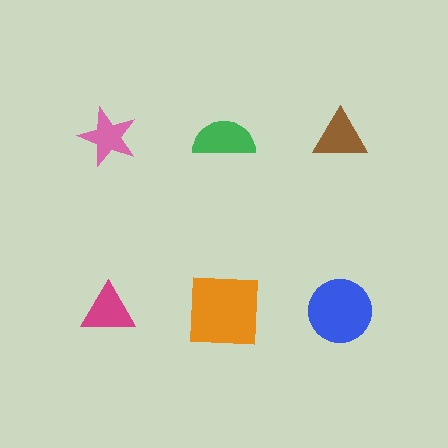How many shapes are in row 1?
3 shapes.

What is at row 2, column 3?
A blue circle.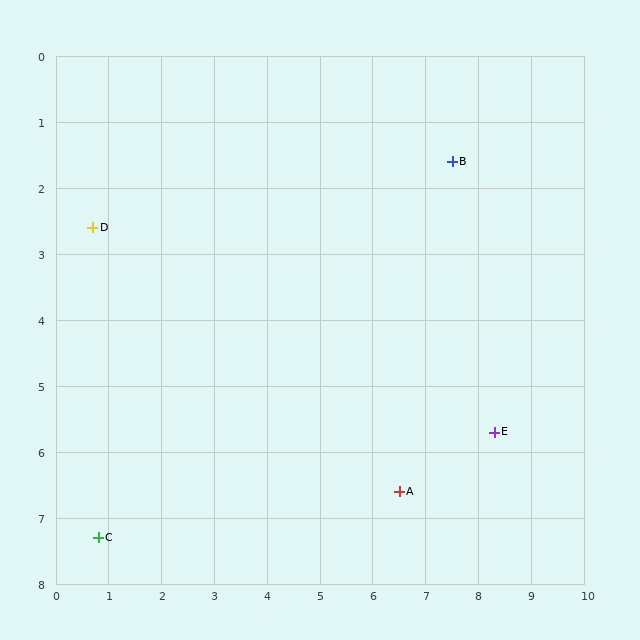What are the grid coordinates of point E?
Point E is at approximately (8.3, 5.7).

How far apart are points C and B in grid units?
Points C and B are about 8.8 grid units apart.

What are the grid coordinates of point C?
Point C is at approximately (0.8, 7.3).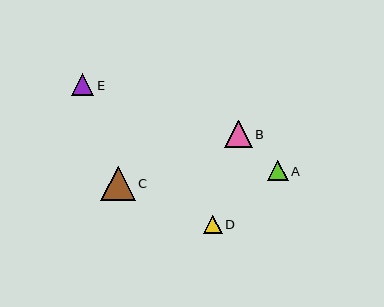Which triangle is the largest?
Triangle C is the largest with a size of approximately 35 pixels.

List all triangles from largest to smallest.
From largest to smallest: C, B, E, A, D.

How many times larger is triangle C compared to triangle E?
Triangle C is approximately 1.5 times the size of triangle E.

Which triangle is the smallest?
Triangle D is the smallest with a size of approximately 18 pixels.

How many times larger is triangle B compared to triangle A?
Triangle B is approximately 1.3 times the size of triangle A.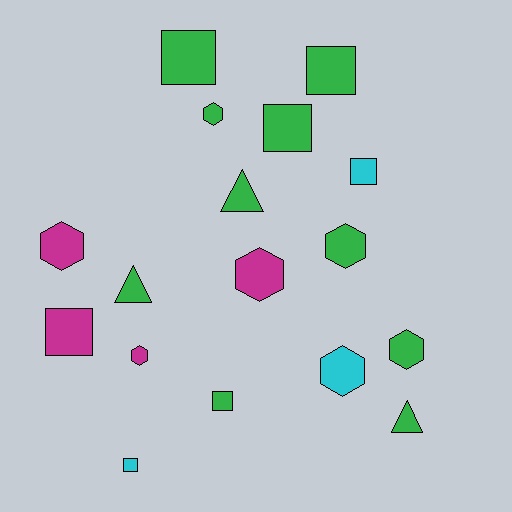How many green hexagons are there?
There are 3 green hexagons.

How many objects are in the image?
There are 17 objects.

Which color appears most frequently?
Green, with 10 objects.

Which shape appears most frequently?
Hexagon, with 7 objects.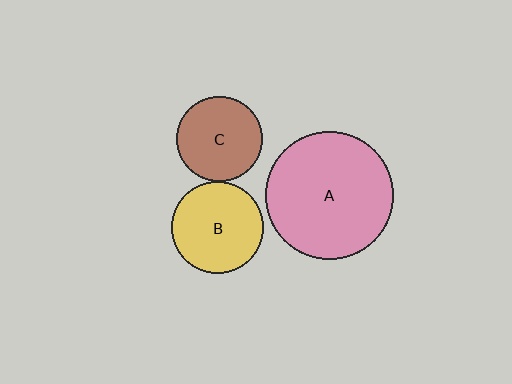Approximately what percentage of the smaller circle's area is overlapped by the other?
Approximately 5%.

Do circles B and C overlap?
Yes.